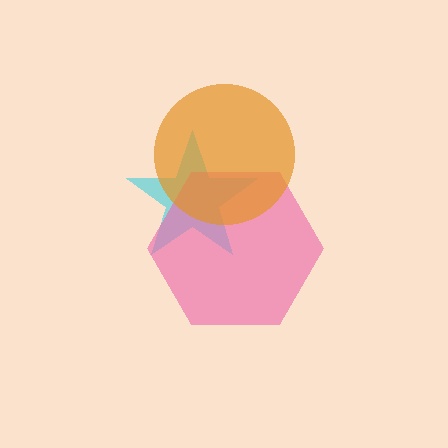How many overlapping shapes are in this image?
There are 3 overlapping shapes in the image.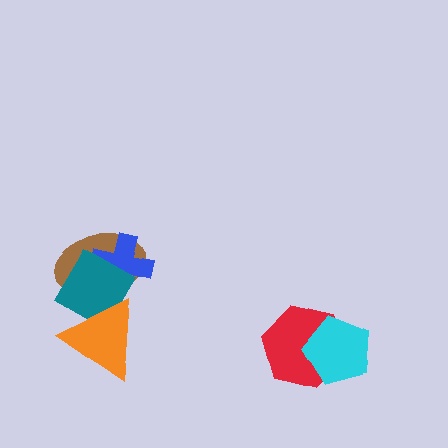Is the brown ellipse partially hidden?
Yes, it is partially covered by another shape.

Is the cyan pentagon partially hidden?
No, no other shape covers it.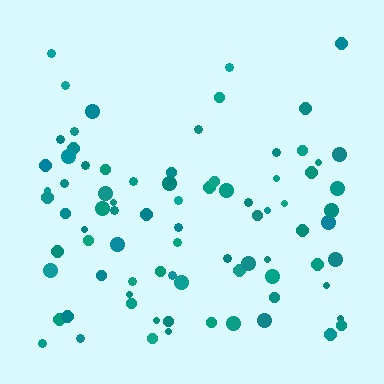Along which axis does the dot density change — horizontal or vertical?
Vertical.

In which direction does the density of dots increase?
From top to bottom, with the bottom side densest.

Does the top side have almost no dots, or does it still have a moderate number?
Still a moderate number, just noticeably fewer than the bottom.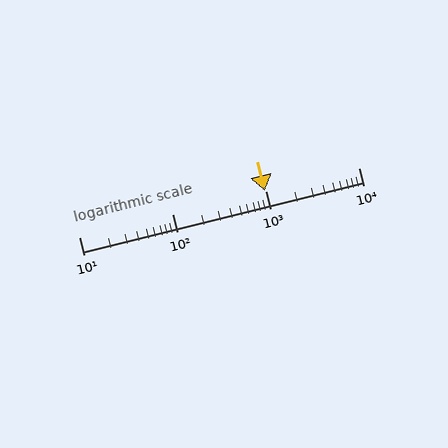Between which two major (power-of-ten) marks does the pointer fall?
The pointer is between 100 and 1000.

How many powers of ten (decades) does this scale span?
The scale spans 3 decades, from 10 to 10000.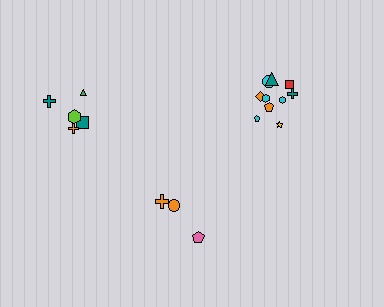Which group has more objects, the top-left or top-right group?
The top-right group.